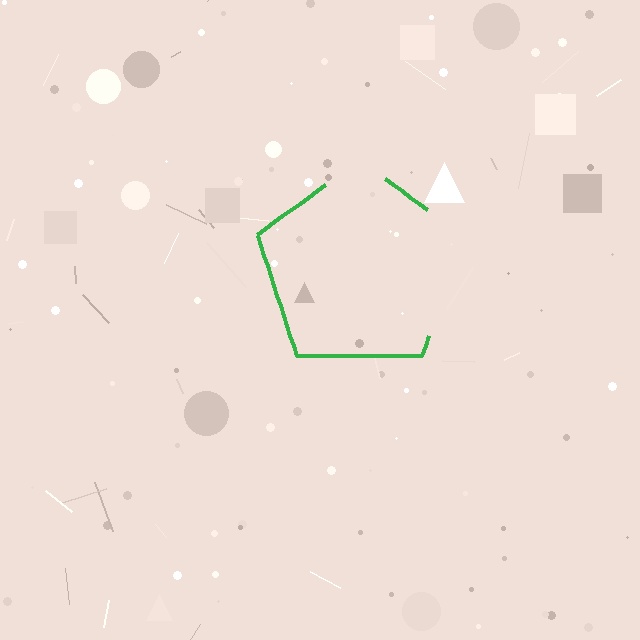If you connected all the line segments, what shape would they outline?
They would outline a pentagon.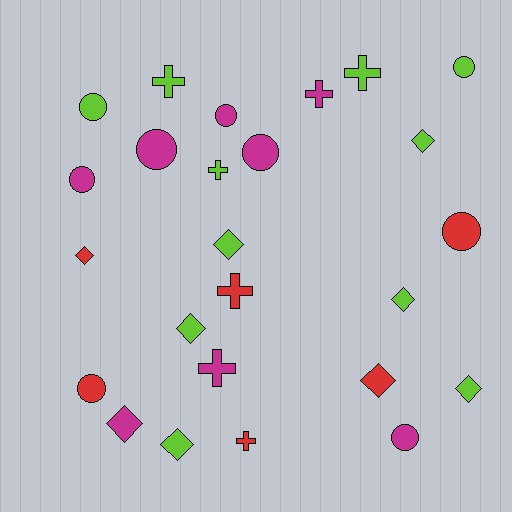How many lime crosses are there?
There are 3 lime crosses.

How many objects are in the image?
There are 25 objects.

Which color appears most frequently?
Lime, with 11 objects.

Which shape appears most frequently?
Diamond, with 9 objects.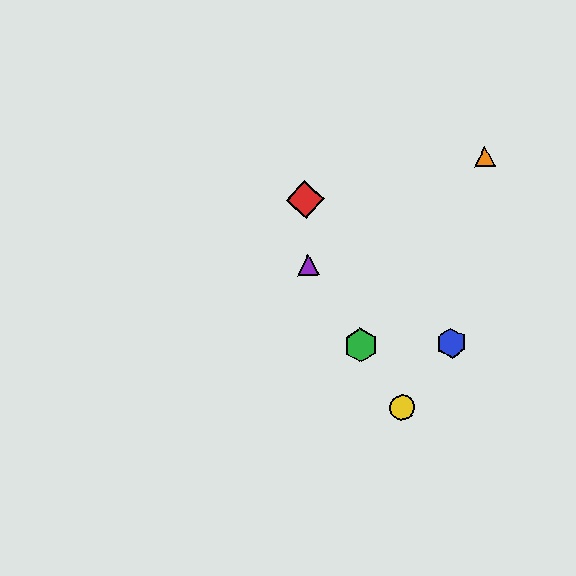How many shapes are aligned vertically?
2 shapes (the red diamond, the purple triangle) are aligned vertically.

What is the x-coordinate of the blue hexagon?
The blue hexagon is at x≈452.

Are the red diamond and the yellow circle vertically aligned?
No, the red diamond is at x≈305 and the yellow circle is at x≈402.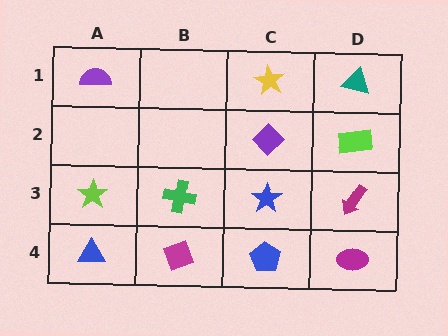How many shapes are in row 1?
3 shapes.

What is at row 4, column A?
A blue triangle.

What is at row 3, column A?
A lime star.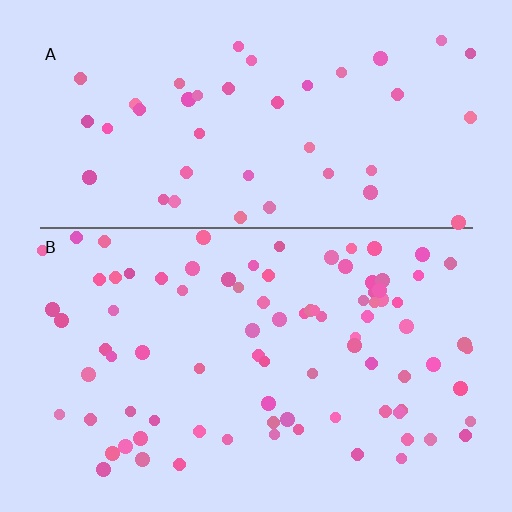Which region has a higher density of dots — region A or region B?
B (the bottom).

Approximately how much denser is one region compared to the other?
Approximately 2.0× — region B over region A.